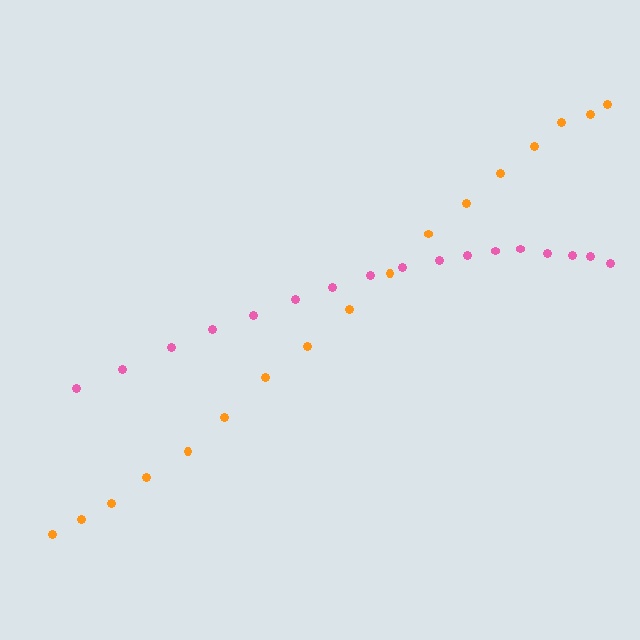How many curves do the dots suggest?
There are 2 distinct paths.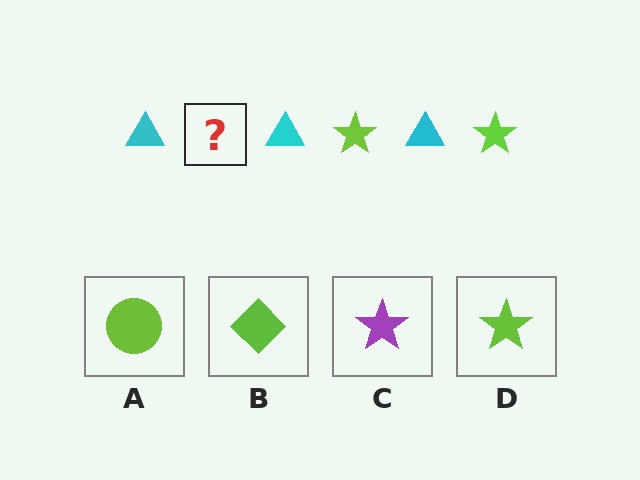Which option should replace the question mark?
Option D.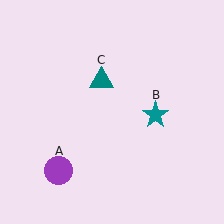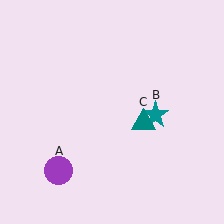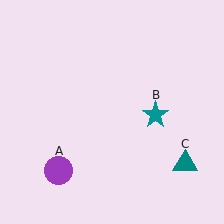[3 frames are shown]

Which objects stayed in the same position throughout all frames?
Purple circle (object A) and teal star (object B) remained stationary.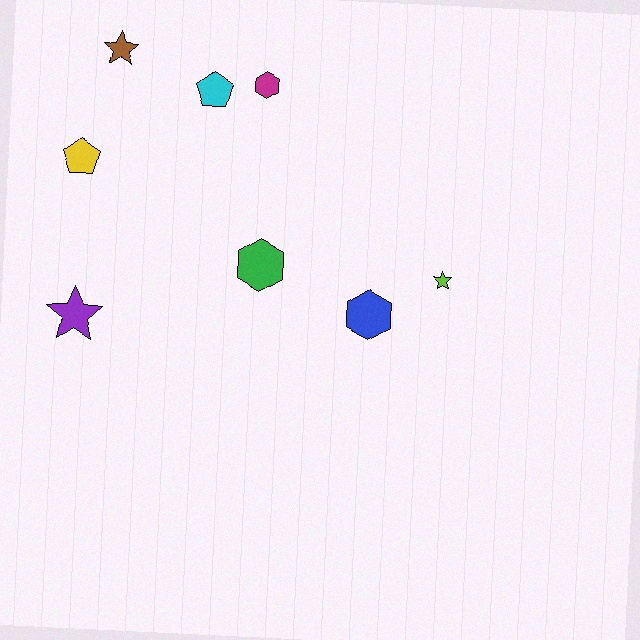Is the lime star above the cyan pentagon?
No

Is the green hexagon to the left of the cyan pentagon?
No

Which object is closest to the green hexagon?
The blue hexagon is closest to the green hexagon.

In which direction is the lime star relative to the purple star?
The lime star is to the right of the purple star.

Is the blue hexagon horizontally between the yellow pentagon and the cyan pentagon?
No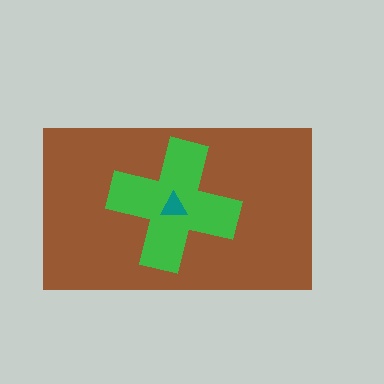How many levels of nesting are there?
3.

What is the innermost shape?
The teal triangle.